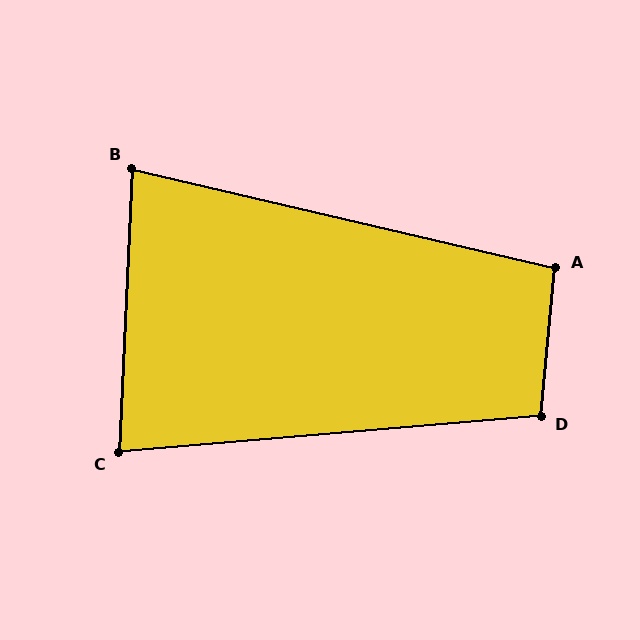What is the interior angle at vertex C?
Approximately 82 degrees (acute).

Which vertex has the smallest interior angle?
B, at approximately 80 degrees.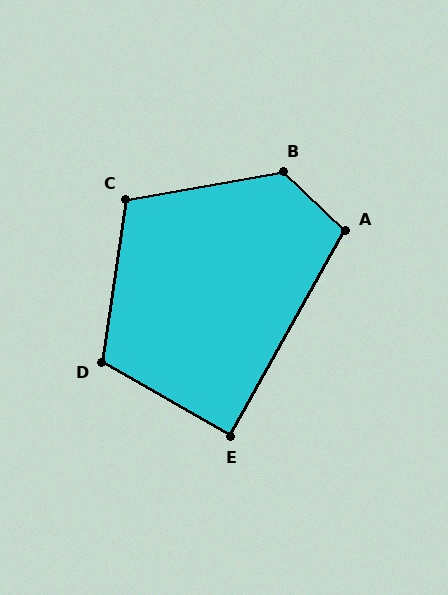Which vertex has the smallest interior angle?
E, at approximately 90 degrees.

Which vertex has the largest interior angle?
B, at approximately 127 degrees.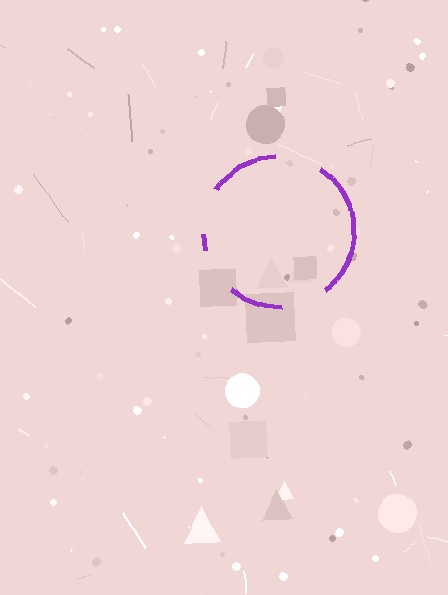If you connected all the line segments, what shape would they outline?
They would outline a circle.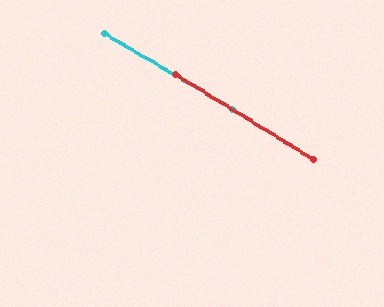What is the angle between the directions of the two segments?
Approximately 1 degree.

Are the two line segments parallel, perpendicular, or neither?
Parallel — their directions differ by only 1.0°.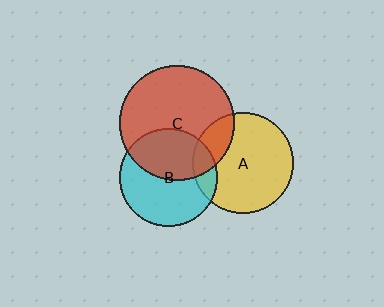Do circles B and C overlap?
Yes.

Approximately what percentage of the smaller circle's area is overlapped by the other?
Approximately 45%.